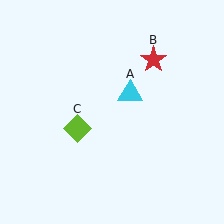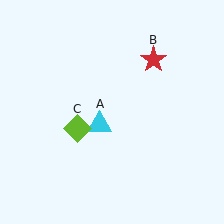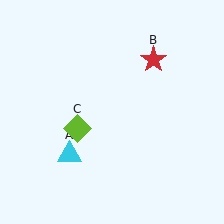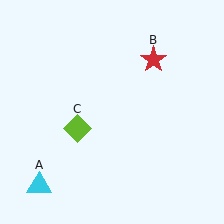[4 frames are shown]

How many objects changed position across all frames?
1 object changed position: cyan triangle (object A).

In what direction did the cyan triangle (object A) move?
The cyan triangle (object A) moved down and to the left.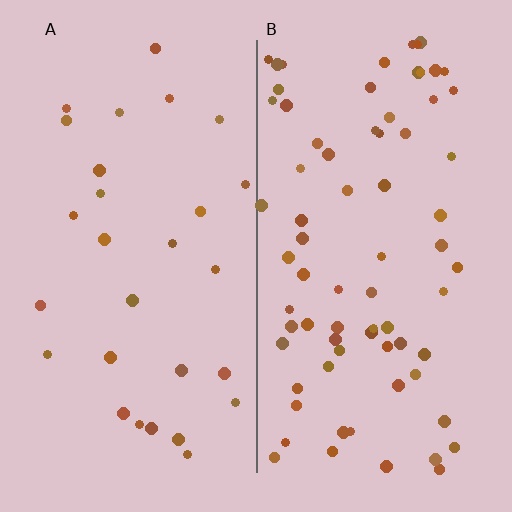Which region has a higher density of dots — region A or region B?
B (the right).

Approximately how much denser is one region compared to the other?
Approximately 2.6× — region B over region A.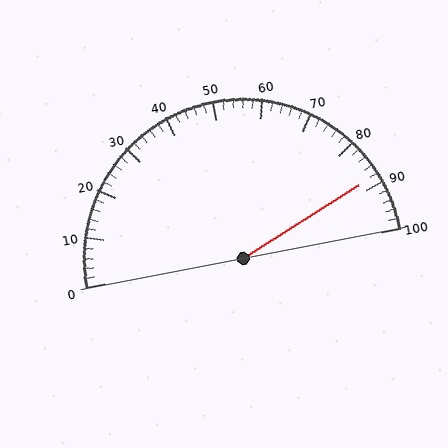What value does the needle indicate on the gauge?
The needle indicates approximately 88.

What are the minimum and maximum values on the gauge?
The gauge ranges from 0 to 100.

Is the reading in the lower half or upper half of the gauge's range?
The reading is in the upper half of the range (0 to 100).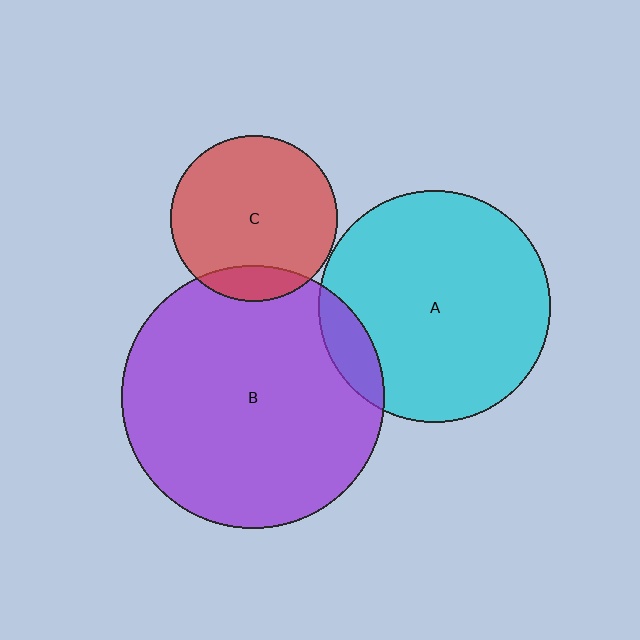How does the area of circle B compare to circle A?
Approximately 1.3 times.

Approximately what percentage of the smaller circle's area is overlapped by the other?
Approximately 15%.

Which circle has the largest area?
Circle B (purple).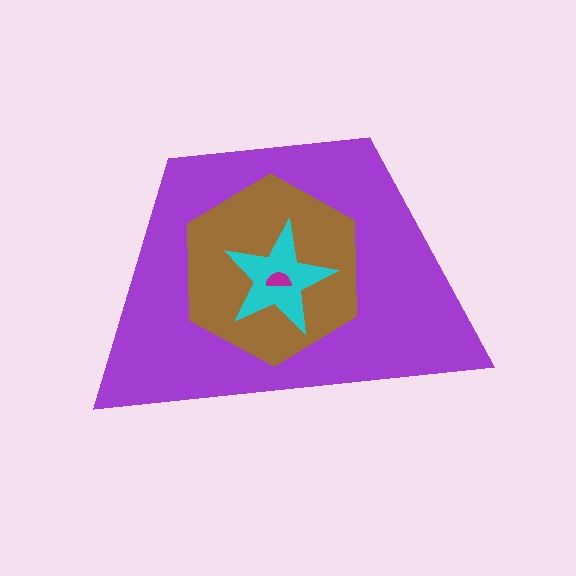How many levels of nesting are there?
4.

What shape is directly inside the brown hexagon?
The cyan star.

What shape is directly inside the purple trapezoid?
The brown hexagon.